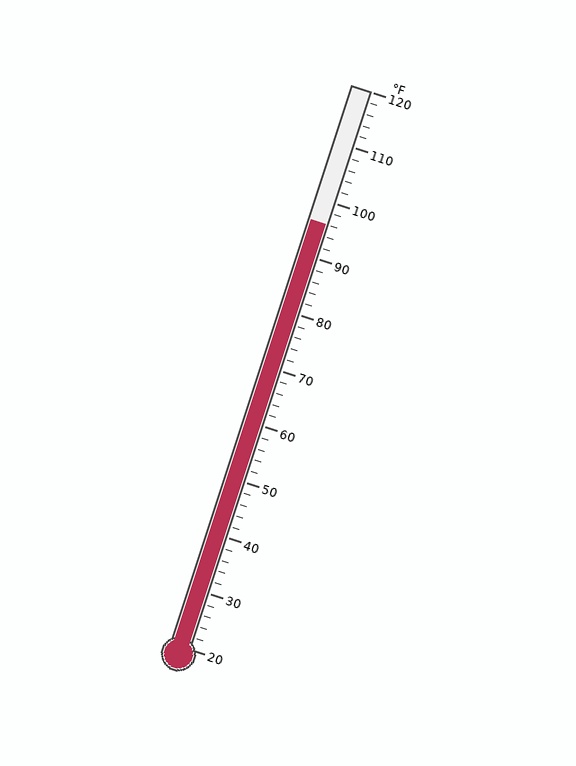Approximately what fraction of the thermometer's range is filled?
The thermometer is filled to approximately 75% of its range.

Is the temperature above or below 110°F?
The temperature is below 110°F.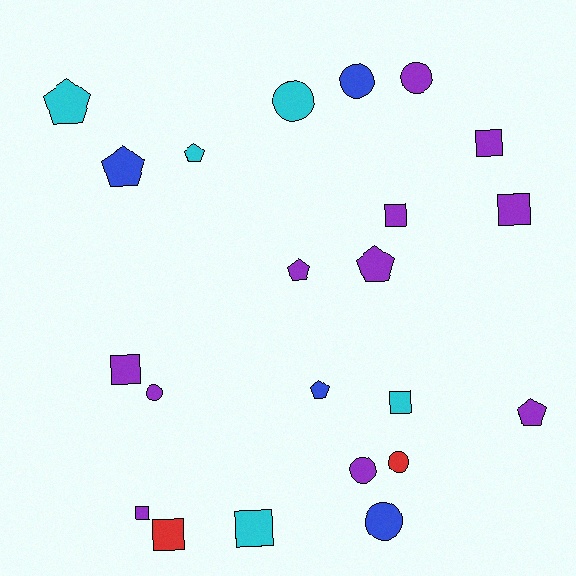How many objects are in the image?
There are 22 objects.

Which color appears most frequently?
Purple, with 11 objects.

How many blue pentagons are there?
There are 2 blue pentagons.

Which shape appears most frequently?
Square, with 8 objects.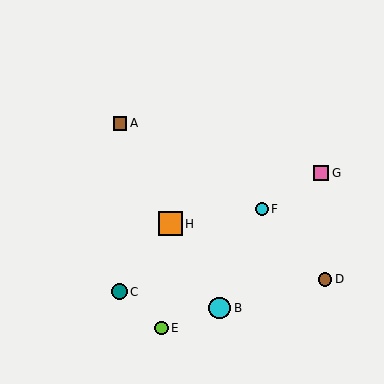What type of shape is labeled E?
Shape E is a lime circle.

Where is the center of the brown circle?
The center of the brown circle is at (325, 279).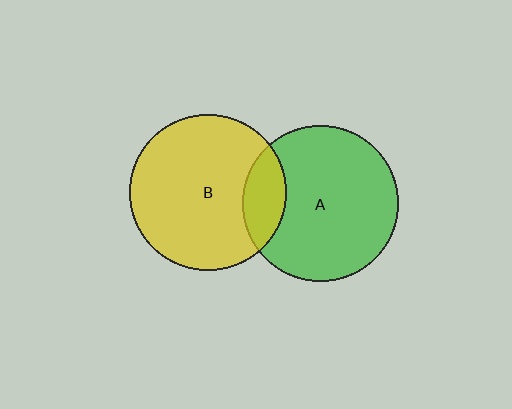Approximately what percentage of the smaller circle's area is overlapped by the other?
Approximately 15%.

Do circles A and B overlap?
Yes.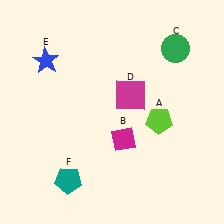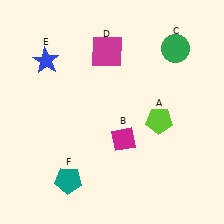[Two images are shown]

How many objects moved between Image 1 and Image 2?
1 object moved between the two images.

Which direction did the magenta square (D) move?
The magenta square (D) moved up.